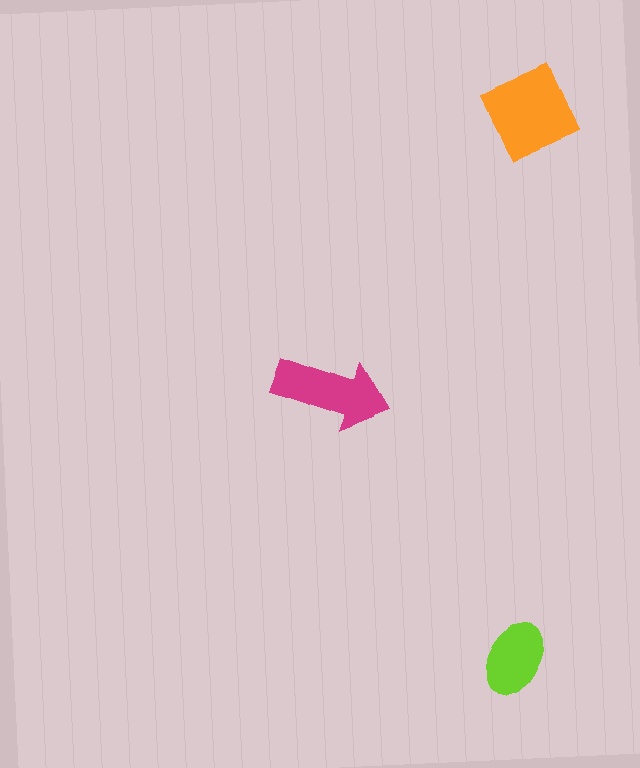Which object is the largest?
The orange square.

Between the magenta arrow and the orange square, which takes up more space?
The orange square.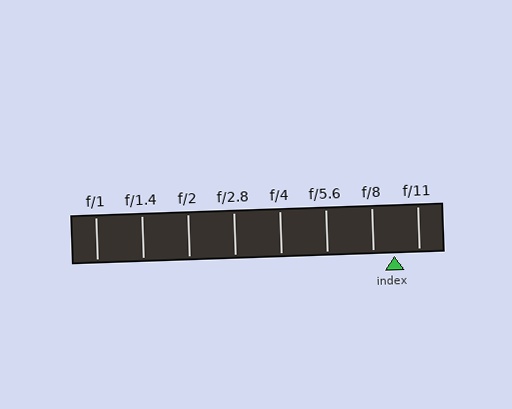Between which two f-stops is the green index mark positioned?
The index mark is between f/8 and f/11.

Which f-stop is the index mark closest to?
The index mark is closest to f/8.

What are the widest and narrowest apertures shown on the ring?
The widest aperture shown is f/1 and the narrowest is f/11.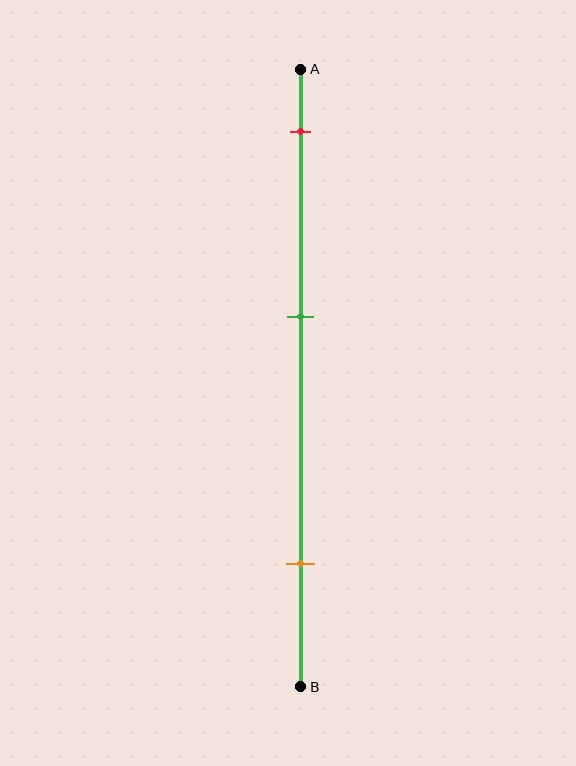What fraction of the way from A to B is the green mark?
The green mark is approximately 40% (0.4) of the way from A to B.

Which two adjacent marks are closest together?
The red and green marks are the closest adjacent pair.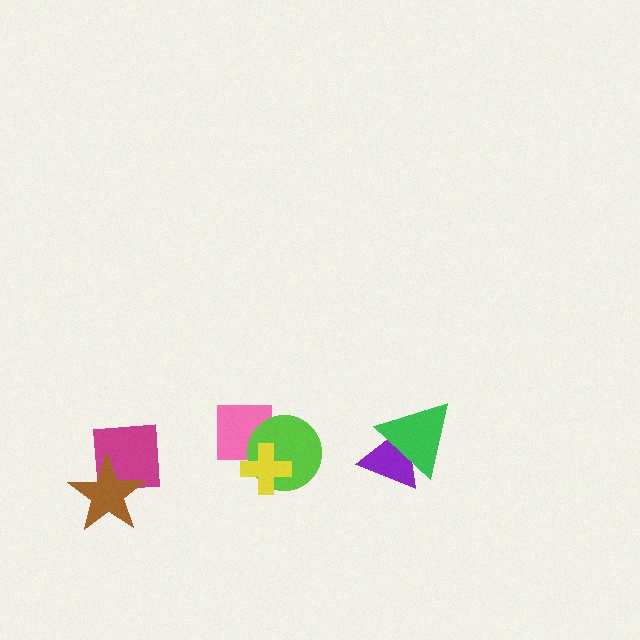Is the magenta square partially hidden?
Yes, it is partially covered by another shape.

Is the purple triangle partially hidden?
Yes, it is partially covered by another shape.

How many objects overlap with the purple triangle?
1 object overlaps with the purple triangle.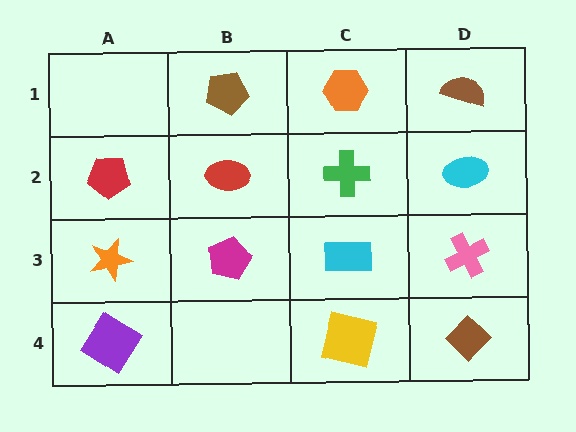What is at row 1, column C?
An orange hexagon.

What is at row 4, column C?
A yellow square.